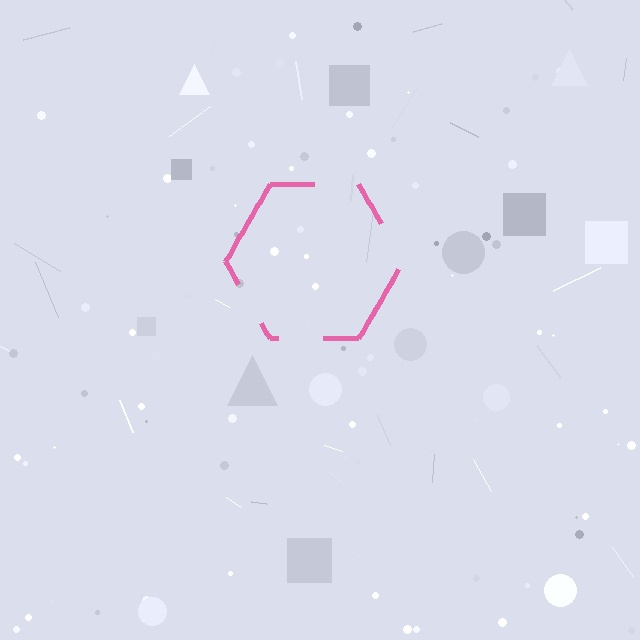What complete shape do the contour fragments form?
The contour fragments form a hexagon.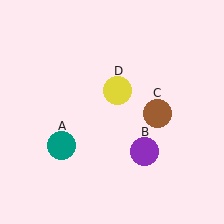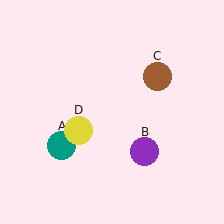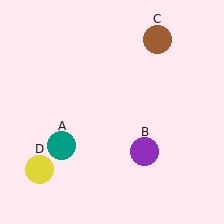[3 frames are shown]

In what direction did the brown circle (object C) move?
The brown circle (object C) moved up.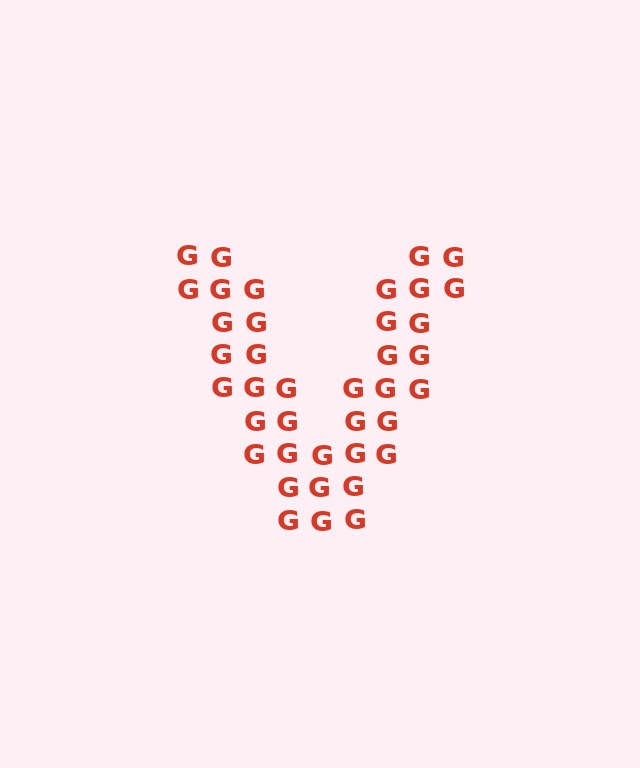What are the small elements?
The small elements are letter G's.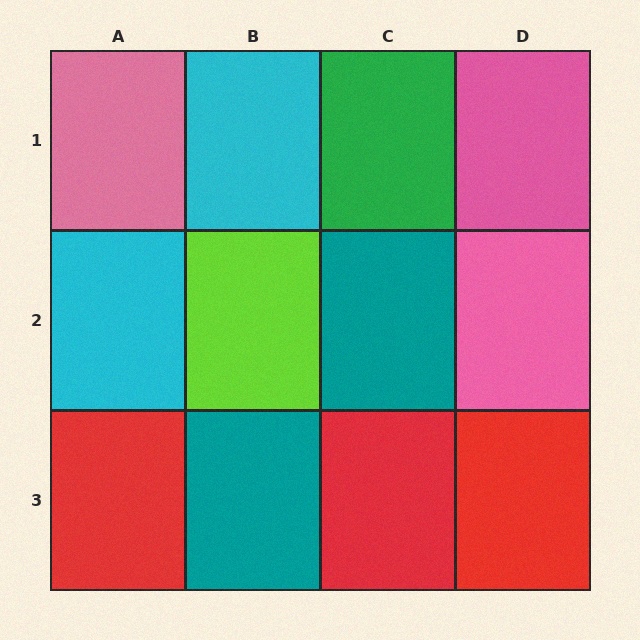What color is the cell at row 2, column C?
Teal.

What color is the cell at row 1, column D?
Pink.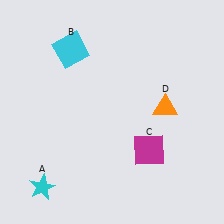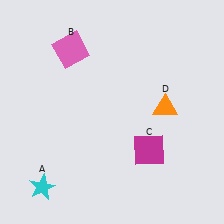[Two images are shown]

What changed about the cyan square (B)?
In Image 1, B is cyan. In Image 2, it changed to pink.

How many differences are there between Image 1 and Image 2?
There is 1 difference between the two images.